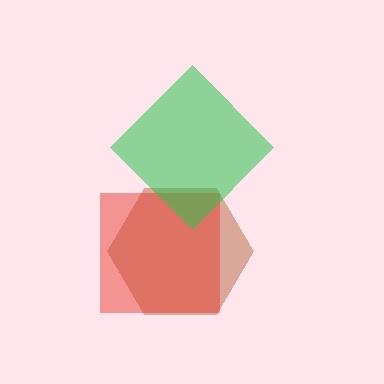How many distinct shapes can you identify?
There are 3 distinct shapes: a brown hexagon, a red square, a green diamond.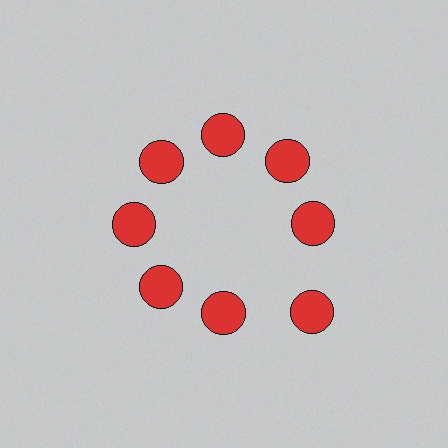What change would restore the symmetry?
The symmetry would be restored by moving it inward, back onto the ring so that all 8 circles sit at equal angles and equal distance from the center.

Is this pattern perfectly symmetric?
No. The 8 red circles are arranged in a ring, but one element near the 4 o'clock position is pushed outward from the center, breaking the 8-fold rotational symmetry.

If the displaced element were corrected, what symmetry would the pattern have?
It would have 8-fold rotational symmetry — the pattern would map onto itself every 45 degrees.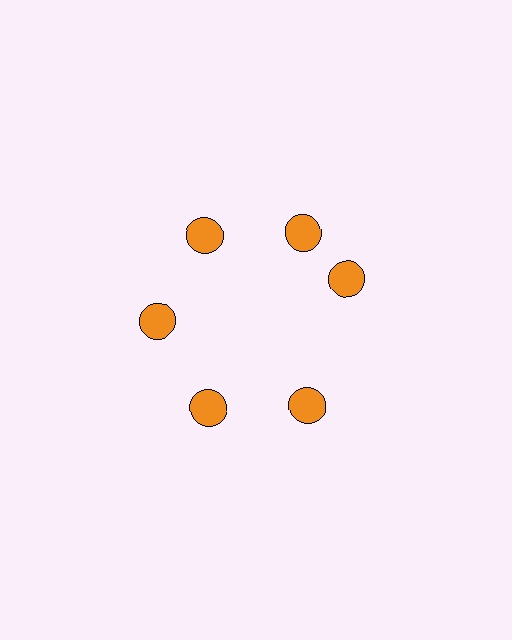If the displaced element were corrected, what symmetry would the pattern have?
It would have 6-fold rotational symmetry — the pattern would map onto itself every 60 degrees.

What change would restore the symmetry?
The symmetry would be restored by rotating it back into even spacing with its neighbors so that all 6 circles sit at equal angles and equal distance from the center.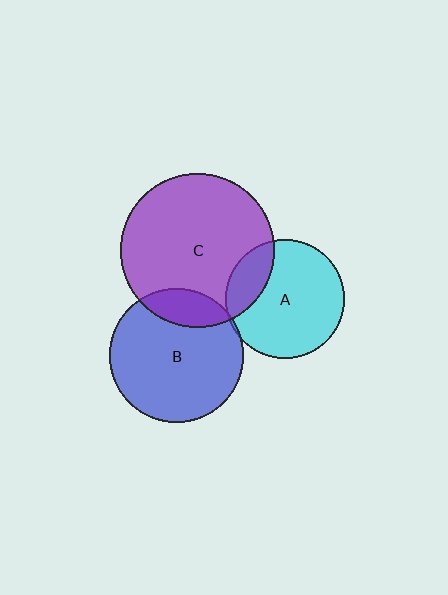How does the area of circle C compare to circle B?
Approximately 1.3 times.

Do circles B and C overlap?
Yes.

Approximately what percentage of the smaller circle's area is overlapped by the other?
Approximately 15%.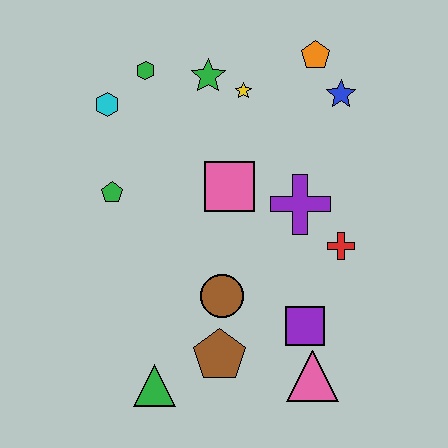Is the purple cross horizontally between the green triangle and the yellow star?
No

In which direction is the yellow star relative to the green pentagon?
The yellow star is to the right of the green pentagon.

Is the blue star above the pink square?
Yes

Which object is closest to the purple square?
The pink triangle is closest to the purple square.